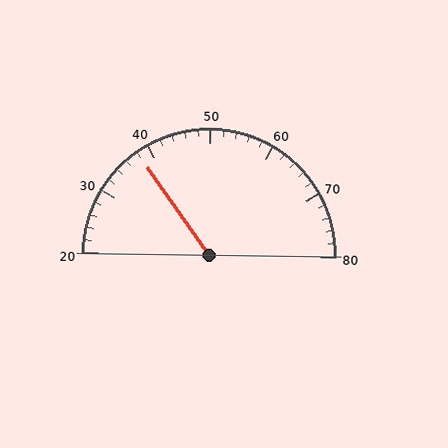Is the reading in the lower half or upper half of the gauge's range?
The reading is in the lower half of the range (20 to 80).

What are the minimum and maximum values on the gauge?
The gauge ranges from 20 to 80.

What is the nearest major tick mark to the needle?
The nearest major tick mark is 40.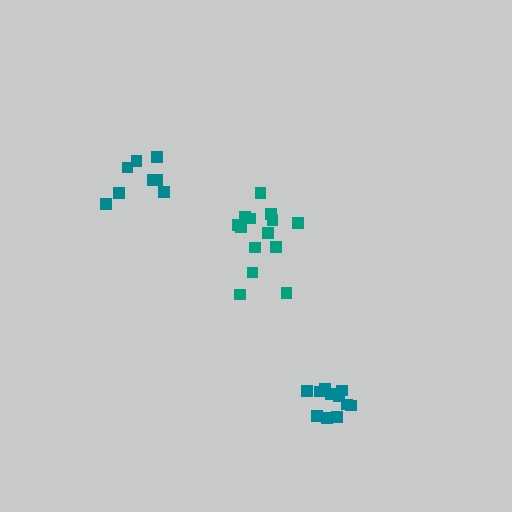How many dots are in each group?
Group 1: 8 dots, Group 2: 14 dots, Group 3: 11 dots (33 total).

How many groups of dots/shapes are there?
There are 3 groups.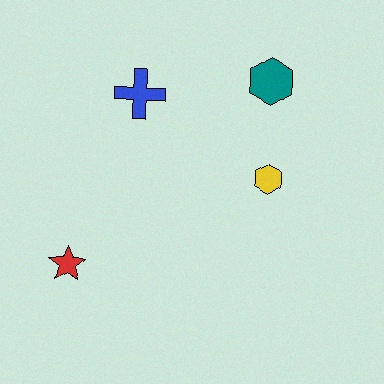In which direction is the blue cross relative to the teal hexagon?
The blue cross is to the left of the teal hexagon.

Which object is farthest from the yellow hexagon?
The red star is farthest from the yellow hexagon.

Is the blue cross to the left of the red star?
No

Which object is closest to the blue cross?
The teal hexagon is closest to the blue cross.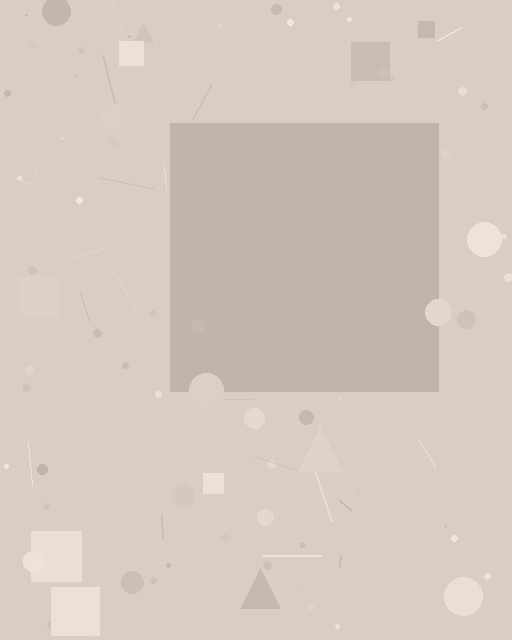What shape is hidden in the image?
A square is hidden in the image.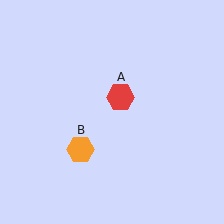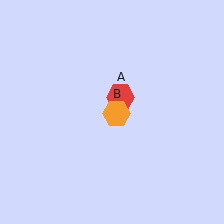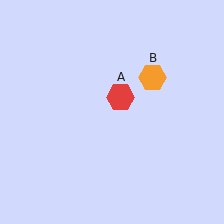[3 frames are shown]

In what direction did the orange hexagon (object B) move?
The orange hexagon (object B) moved up and to the right.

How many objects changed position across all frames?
1 object changed position: orange hexagon (object B).